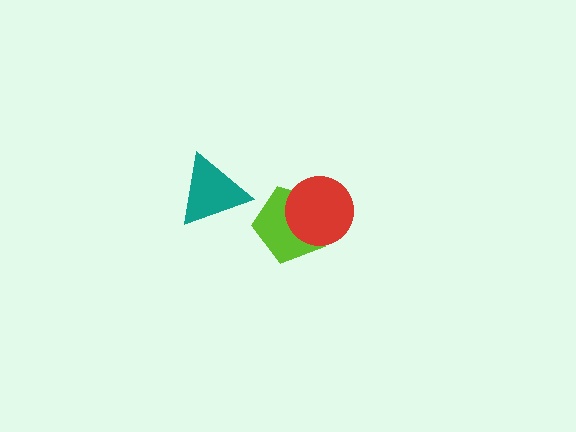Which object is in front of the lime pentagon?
The red circle is in front of the lime pentagon.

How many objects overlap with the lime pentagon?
1 object overlaps with the lime pentagon.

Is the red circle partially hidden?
No, no other shape covers it.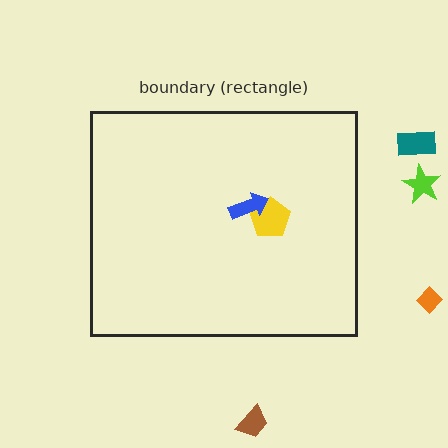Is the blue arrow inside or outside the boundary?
Inside.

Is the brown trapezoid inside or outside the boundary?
Outside.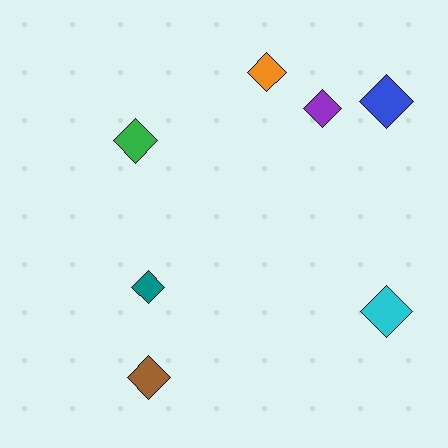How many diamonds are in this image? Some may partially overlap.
There are 7 diamonds.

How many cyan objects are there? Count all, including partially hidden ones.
There is 1 cyan object.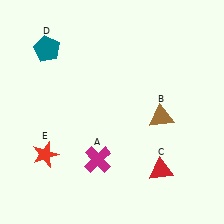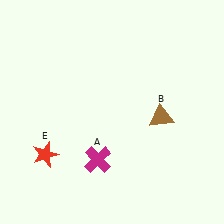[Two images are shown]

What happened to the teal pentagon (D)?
The teal pentagon (D) was removed in Image 2. It was in the top-left area of Image 1.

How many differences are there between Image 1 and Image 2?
There are 2 differences between the two images.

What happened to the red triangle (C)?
The red triangle (C) was removed in Image 2. It was in the bottom-right area of Image 1.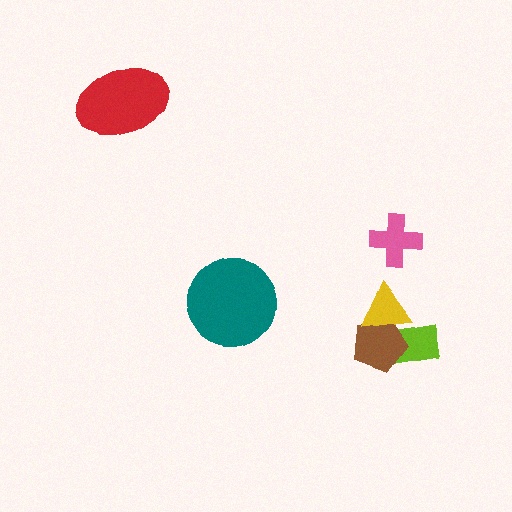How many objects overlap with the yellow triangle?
2 objects overlap with the yellow triangle.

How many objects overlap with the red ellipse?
0 objects overlap with the red ellipse.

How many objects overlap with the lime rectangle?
2 objects overlap with the lime rectangle.